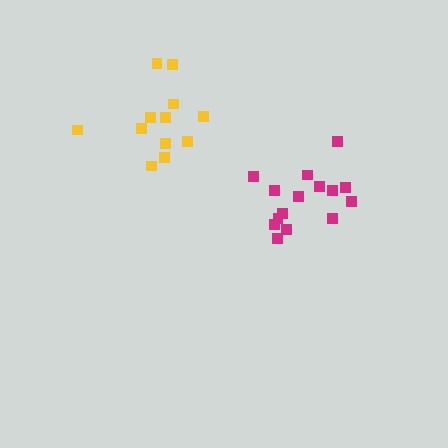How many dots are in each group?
Group 1: 15 dots, Group 2: 12 dots (27 total).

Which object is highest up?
The yellow cluster is topmost.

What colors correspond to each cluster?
The clusters are colored: magenta, yellow.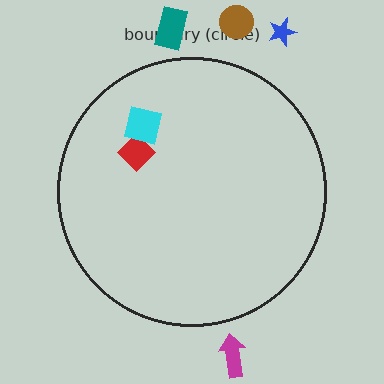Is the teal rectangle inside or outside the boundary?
Outside.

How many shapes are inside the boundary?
2 inside, 4 outside.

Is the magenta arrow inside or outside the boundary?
Outside.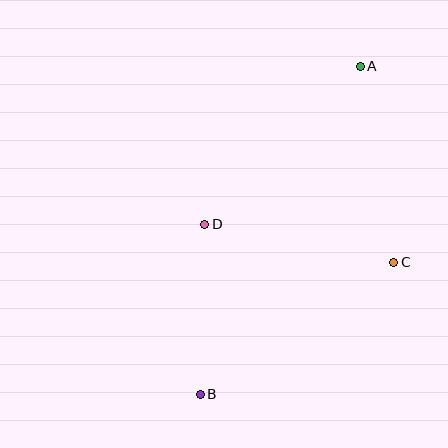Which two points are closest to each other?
Points B and D are closest to each other.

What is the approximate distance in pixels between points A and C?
The distance between A and C is approximately 199 pixels.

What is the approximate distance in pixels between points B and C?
The distance between B and C is approximately 234 pixels.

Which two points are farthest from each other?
Points A and B are farthest from each other.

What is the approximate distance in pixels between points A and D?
The distance between A and D is approximately 221 pixels.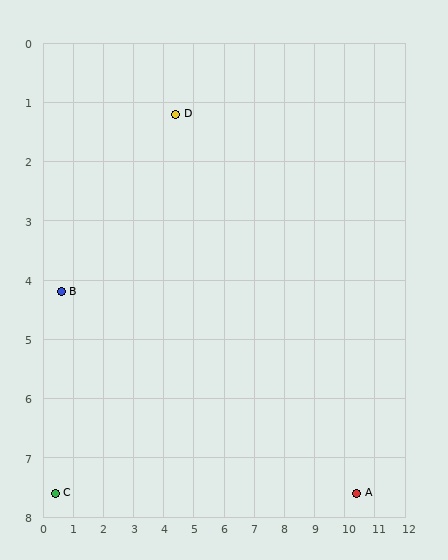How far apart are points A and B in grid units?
Points A and B are about 10.4 grid units apart.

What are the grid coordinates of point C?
Point C is at approximately (0.4, 7.6).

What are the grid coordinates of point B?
Point B is at approximately (0.6, 4.2).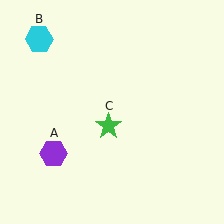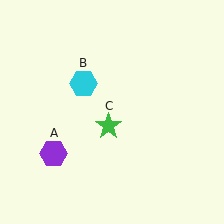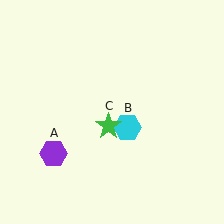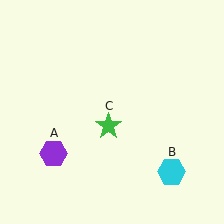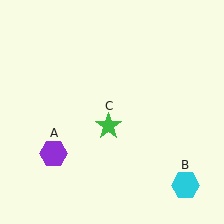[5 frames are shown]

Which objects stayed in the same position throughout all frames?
Purple hexagon (object A) and green star (object C) remained stationary.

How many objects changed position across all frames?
1 object changed position: cyan hexagon (object B).